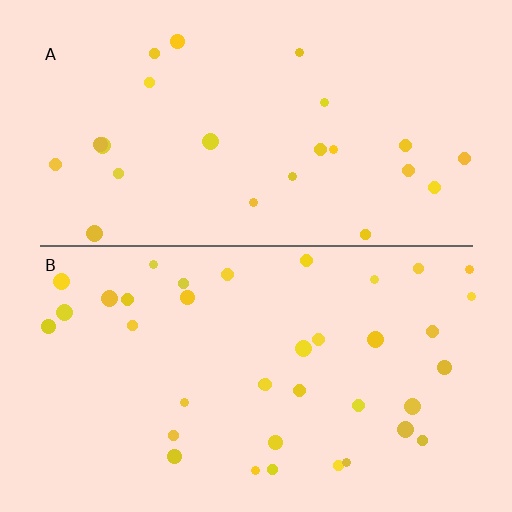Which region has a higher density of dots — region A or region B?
B (the bottom).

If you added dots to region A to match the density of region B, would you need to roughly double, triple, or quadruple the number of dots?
Approximately double.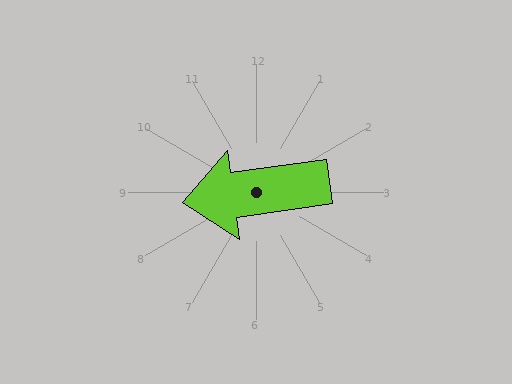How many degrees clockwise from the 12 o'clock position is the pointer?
Approximately 262 degrees.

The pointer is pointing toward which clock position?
Roughly 9 o'clock.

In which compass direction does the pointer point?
West.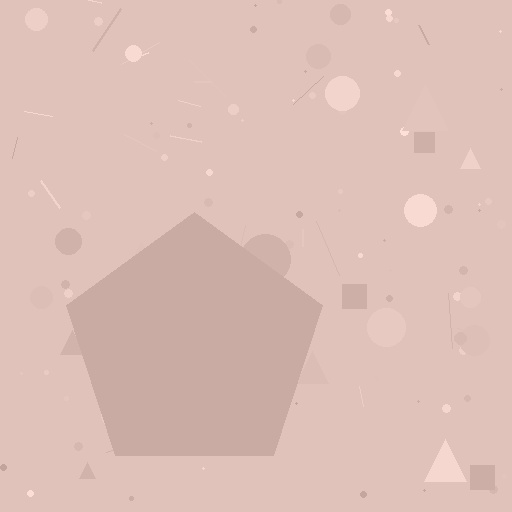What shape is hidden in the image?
A pentagon is hidden in the image.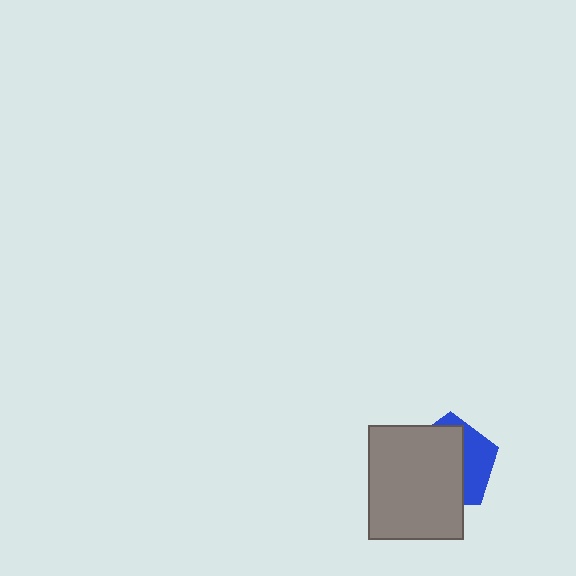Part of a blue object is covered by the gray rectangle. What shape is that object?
It is a pentagon.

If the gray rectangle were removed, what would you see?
You would see the complete blue pentagon.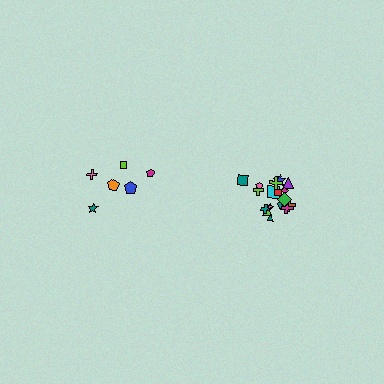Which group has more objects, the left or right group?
The right group.